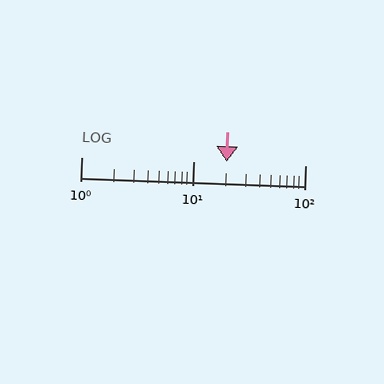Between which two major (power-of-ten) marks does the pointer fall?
The pointer is between 10 and 100.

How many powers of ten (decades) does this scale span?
The scale spans 2 decades, from 1 to 100.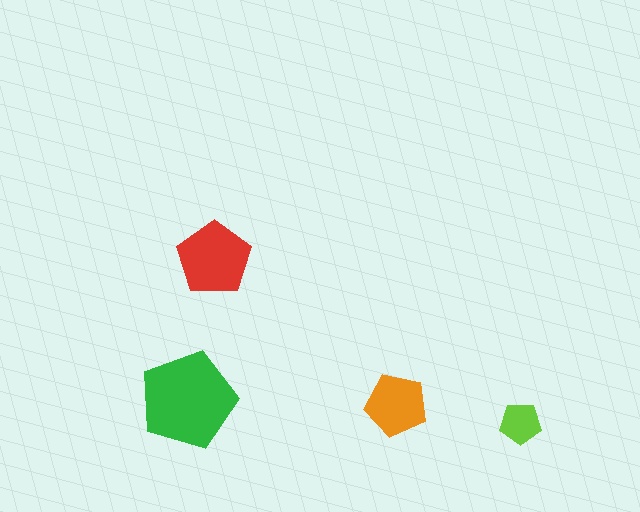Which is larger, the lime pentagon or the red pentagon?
The red one.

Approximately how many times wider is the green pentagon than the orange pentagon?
About 1.5 times wider.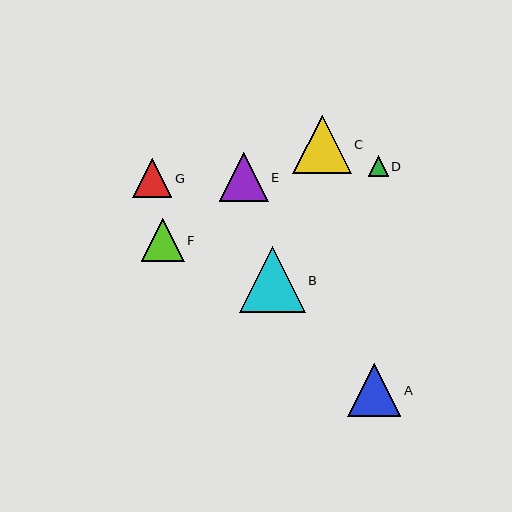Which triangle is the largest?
Triangle B is the largest with a size of approximately 66 pixels.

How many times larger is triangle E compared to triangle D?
Triangle E is approximately 2.4 times the size of triangle D.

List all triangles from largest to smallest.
From largest to smallest: B, C, A, E, F, G, D.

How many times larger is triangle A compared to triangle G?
Triangle A is approximately 1.4 times the size of triangle G.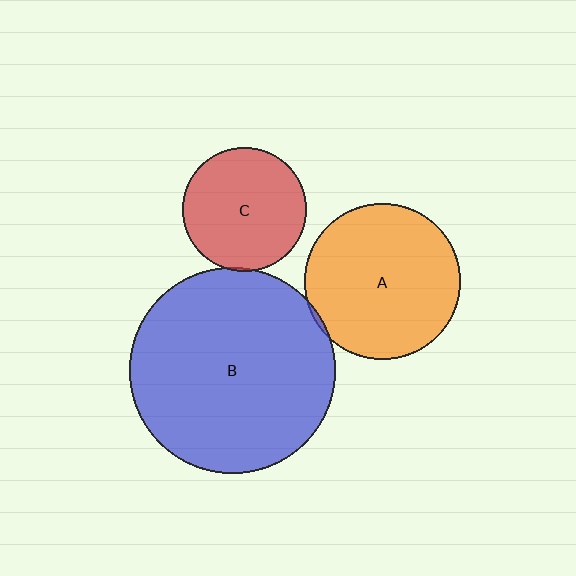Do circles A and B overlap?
Yes.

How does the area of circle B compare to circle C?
Approximately 2.7 times.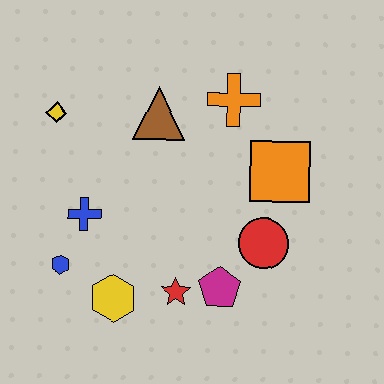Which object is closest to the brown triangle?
The orange cross is closest to the brown triangle.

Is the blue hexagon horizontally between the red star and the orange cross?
No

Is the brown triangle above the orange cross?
No